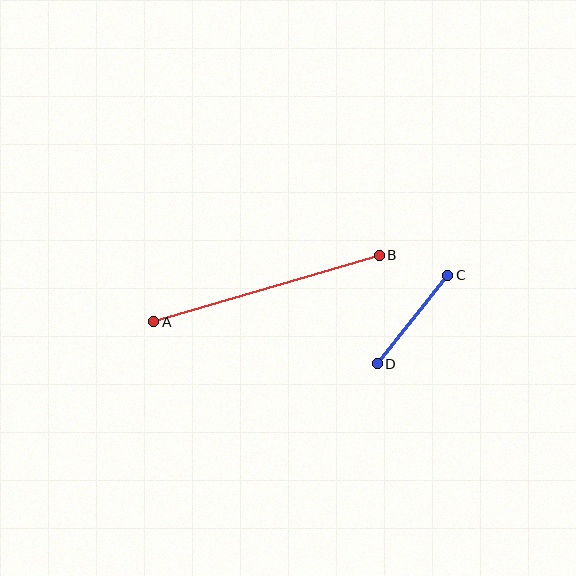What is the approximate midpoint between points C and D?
The midpoint is at approximately (413, 320) pixels.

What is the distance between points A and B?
The distance is approximately 235 pixels.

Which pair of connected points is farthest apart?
Points A and B are farthest apart.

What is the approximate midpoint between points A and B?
The midpoint is at approximately (266, 288) pixels.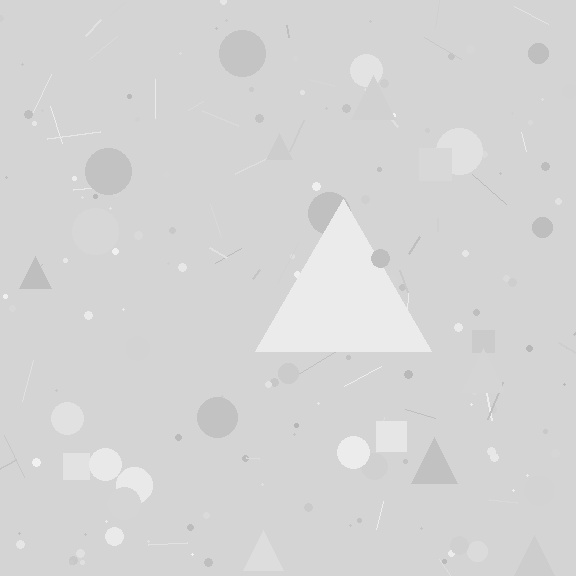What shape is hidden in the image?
A triangle is hidden in the image.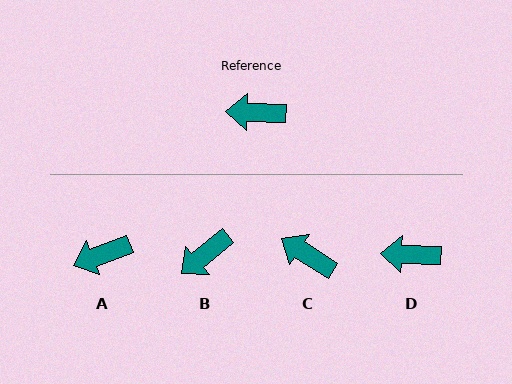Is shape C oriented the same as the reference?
No, it is off by about 30 degrees.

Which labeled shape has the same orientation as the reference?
D.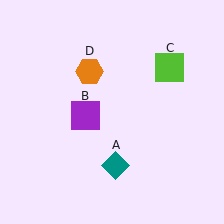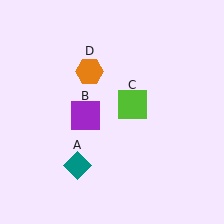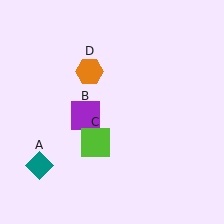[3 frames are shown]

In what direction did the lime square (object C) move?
The lime square (object C) moved down and to the left.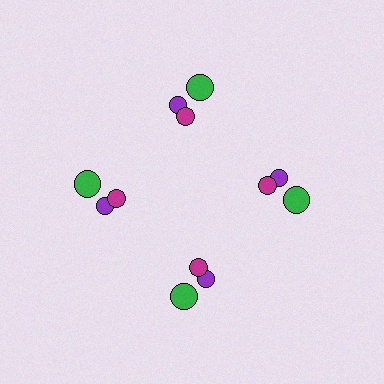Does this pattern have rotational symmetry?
Yes, this pattern has 4-fold rotational symmetry. It looks the same after rotating 90 degrees around the center.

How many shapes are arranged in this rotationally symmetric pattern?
There are 12 shapes, arranged in 4 groups of 3.